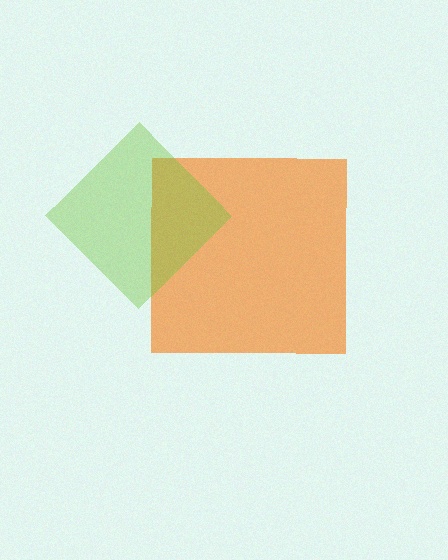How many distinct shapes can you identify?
There are 2 distinct shapes: an orange square, a lime diamond.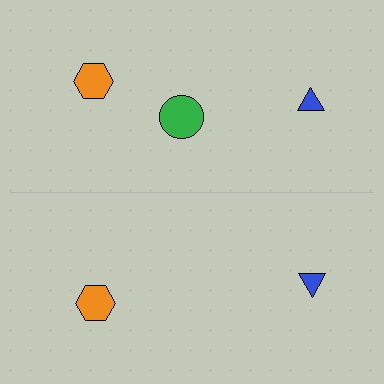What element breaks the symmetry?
A green circle is missing from the bottom side.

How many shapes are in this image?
There are 5 shapes in this image.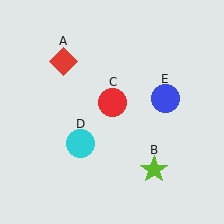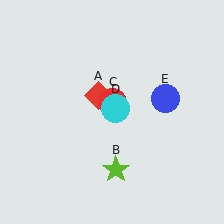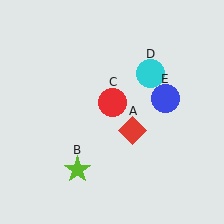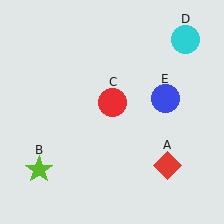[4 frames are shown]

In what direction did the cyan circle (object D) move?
The cyan circle (object D) moved up and to the right.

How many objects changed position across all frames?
3 objects changed position: red diamond (object A), lime star (object B), cyan circle (object D).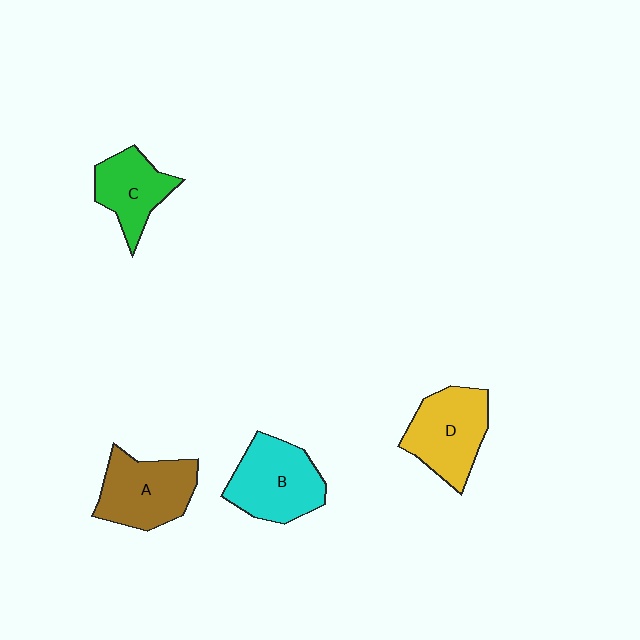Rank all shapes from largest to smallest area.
From largest to smallest: B (cyan), D (yellow), A (brown), C (green).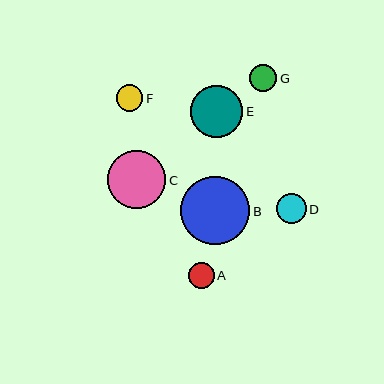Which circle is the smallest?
Circle A is the smallest with a size of approximately 26 pixels.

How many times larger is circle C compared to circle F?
Circle C is approximately 2.2 times the size of circle F.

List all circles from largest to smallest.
From largest to smallest: B, C, E, D, G, F, A.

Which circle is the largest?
Circle B is the largest with a size of approximately 69 pixels.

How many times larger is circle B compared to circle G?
Circle B is approximately 2.5 times the size of circle G.